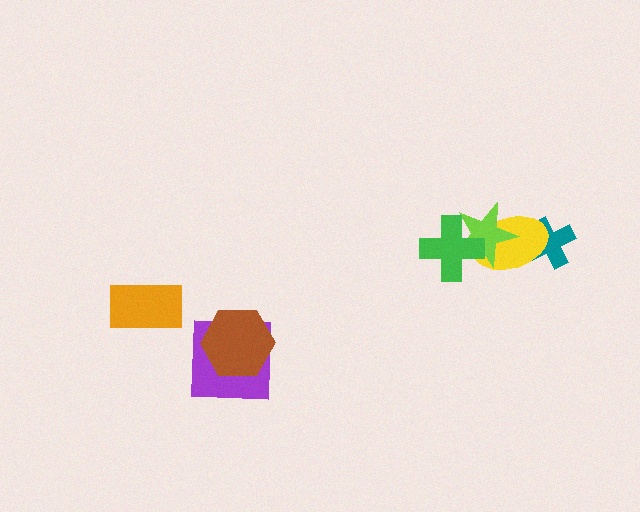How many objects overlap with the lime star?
2 objects overlap with the lime star.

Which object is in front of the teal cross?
The yellow ellipse is in front of the teal cross.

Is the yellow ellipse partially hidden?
Yes, it is partially covered by another shape.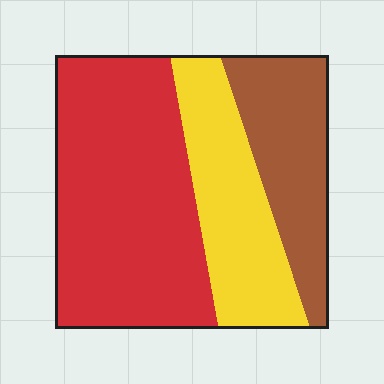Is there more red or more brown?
Red.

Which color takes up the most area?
Red, at roughly 50%.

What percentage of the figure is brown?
Brown covers around 25% of the figure.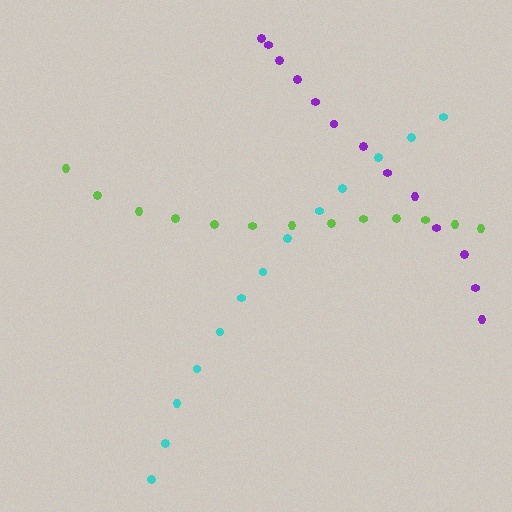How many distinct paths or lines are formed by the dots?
There are 3 distinct paths.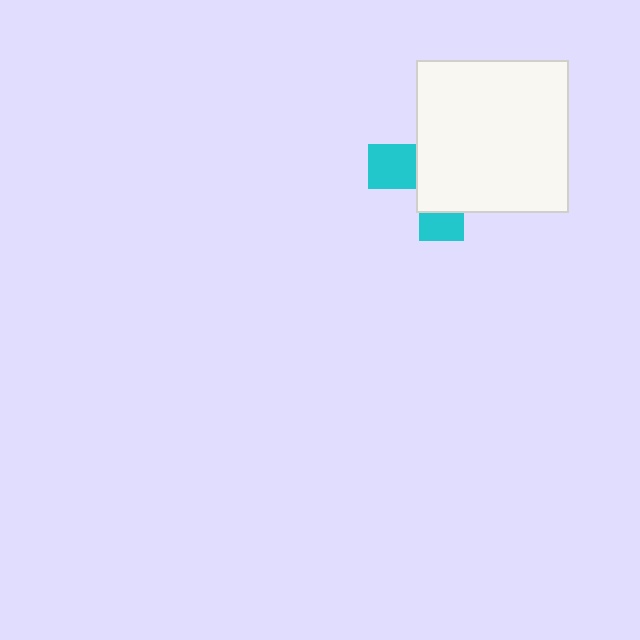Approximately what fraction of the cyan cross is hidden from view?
Roughly 70% of the cyan cross is hidden behind the white square.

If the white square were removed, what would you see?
You would see the complete cyan cross.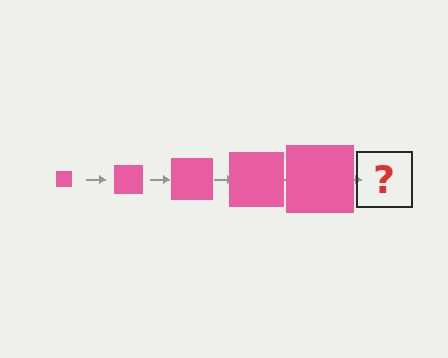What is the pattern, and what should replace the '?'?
The pattern is that the square gets progressively larger each step. The '?' should be a pink square, larger than the previous one.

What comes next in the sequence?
The next element should be a pink square, larger than the previous one.